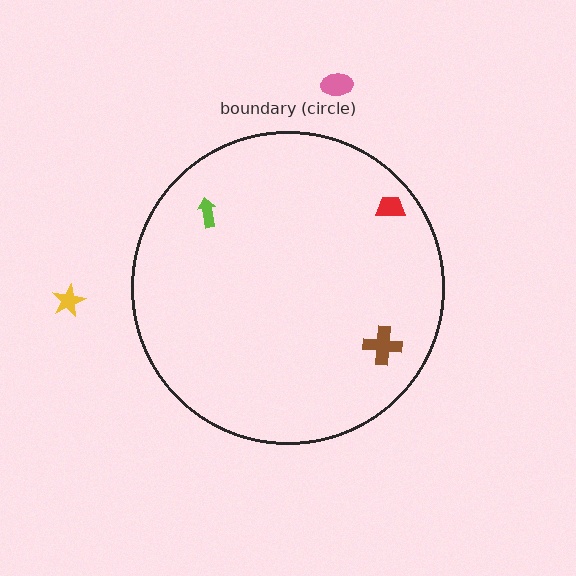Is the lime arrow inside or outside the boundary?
Inside.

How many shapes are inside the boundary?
3 inside, 2 outside.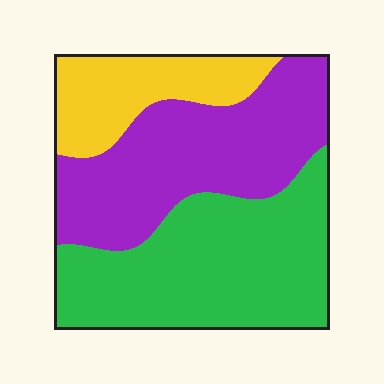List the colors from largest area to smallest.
From largest to smallest: green, purple, yellow.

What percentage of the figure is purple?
Purple takes up about three eighths (3/8) of the figure.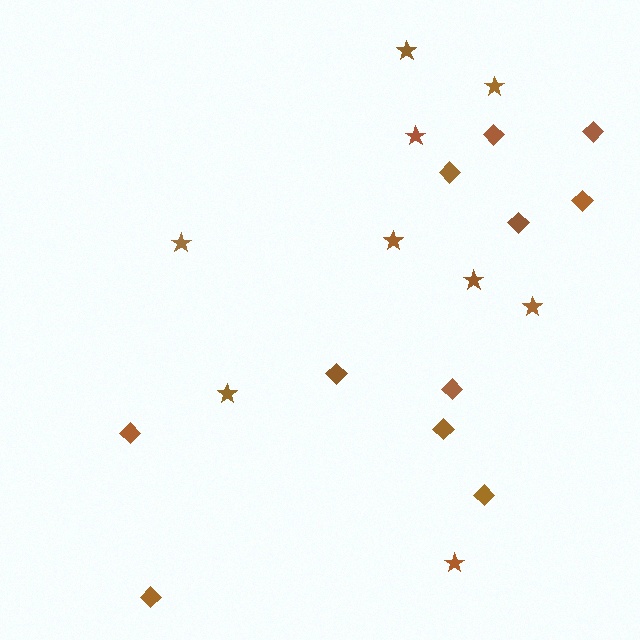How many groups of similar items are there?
There are 2 groups: one group of stars (9) and one group of diamonds (11).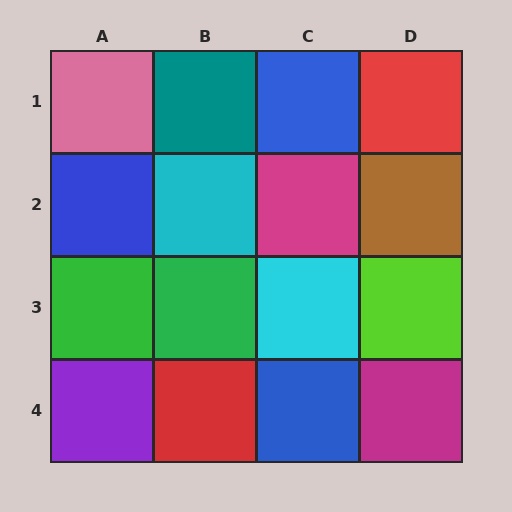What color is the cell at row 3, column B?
Green.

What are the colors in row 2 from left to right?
Blue, cyan, magenta, brown.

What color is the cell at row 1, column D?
Red.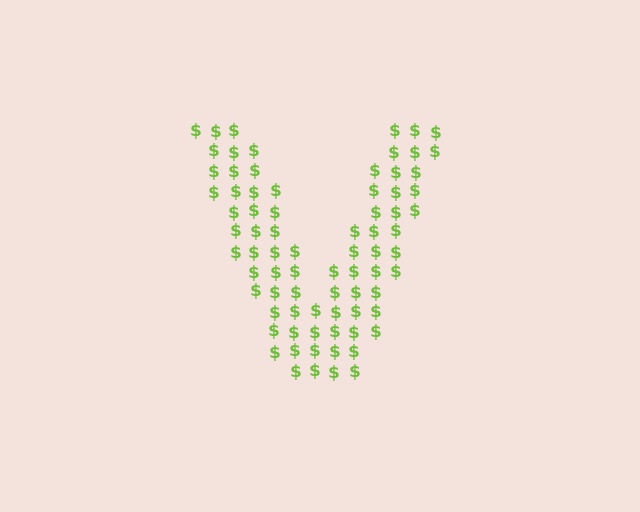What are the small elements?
The small elements are dollar signs.